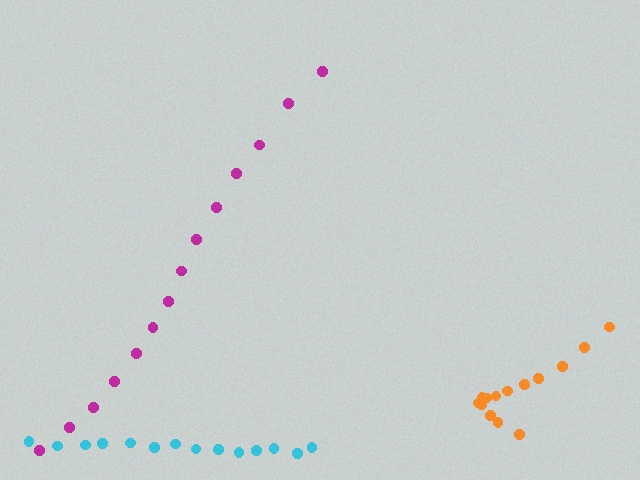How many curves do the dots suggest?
There are 3 distinct paths.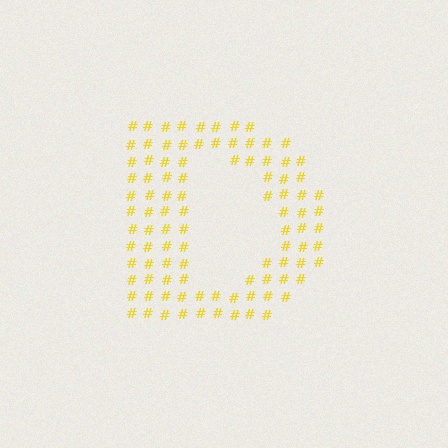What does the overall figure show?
The overall figure shows the letter D.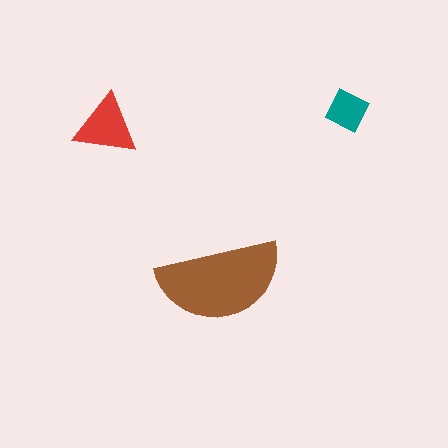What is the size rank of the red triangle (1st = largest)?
2nd.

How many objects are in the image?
There are 3 objects in the image.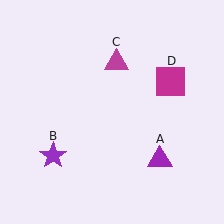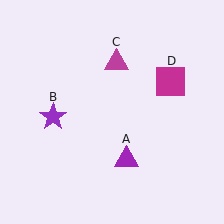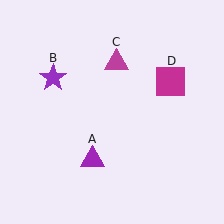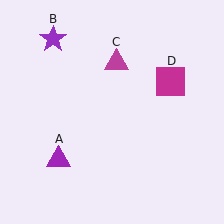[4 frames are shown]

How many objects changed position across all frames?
2 objects changed position: purple triangle (object A), purple star (object B).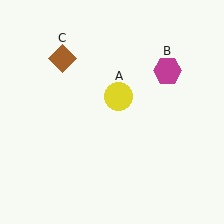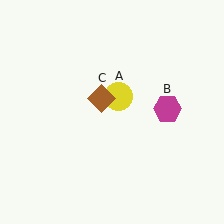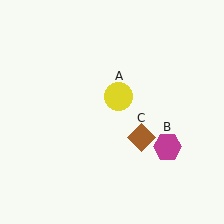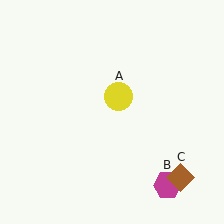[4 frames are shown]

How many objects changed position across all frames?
2 objects changed position: magenta hexagon (object B), brown diamond (object C).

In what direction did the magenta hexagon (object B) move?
The magenta hexagon (object B) moved down.